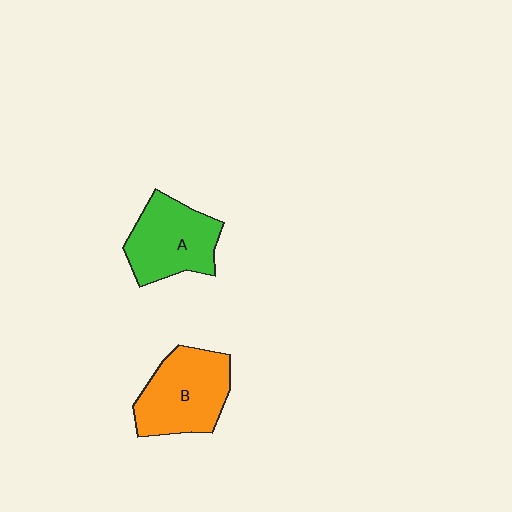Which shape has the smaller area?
Shape A (green).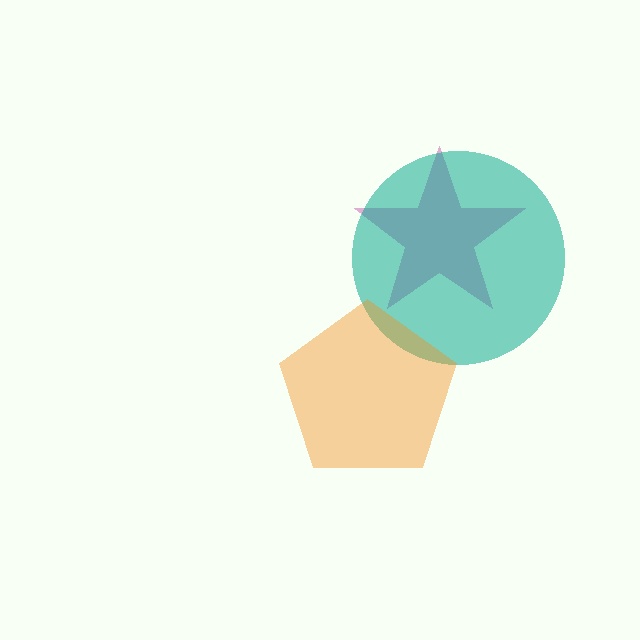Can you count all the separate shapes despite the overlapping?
Yes, there are 3 separate shapes.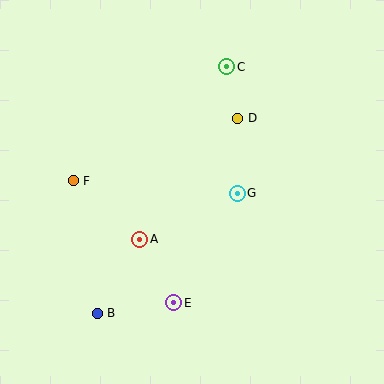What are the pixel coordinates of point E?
Point E is at (174, 303).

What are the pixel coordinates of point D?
Point D is at (238, 118).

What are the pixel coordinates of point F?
Point F is at (73, 181).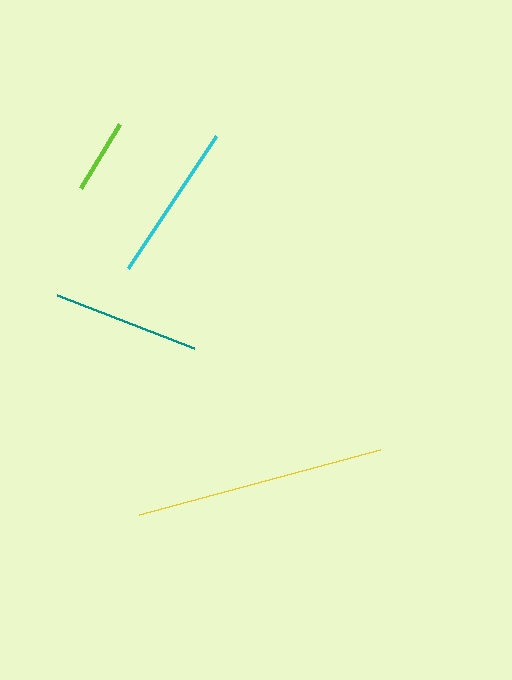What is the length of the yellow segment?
The yellow segment is approximately 250 pixels long.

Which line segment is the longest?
The yellow line is the longest at approximately 250 pixels.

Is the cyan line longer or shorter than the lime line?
The cyan line is longer than the lime line.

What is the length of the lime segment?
The lime segment is approximately 75 pixels long.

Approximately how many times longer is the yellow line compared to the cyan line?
The yellow line is approximately 1.6 times the length of the cyan line.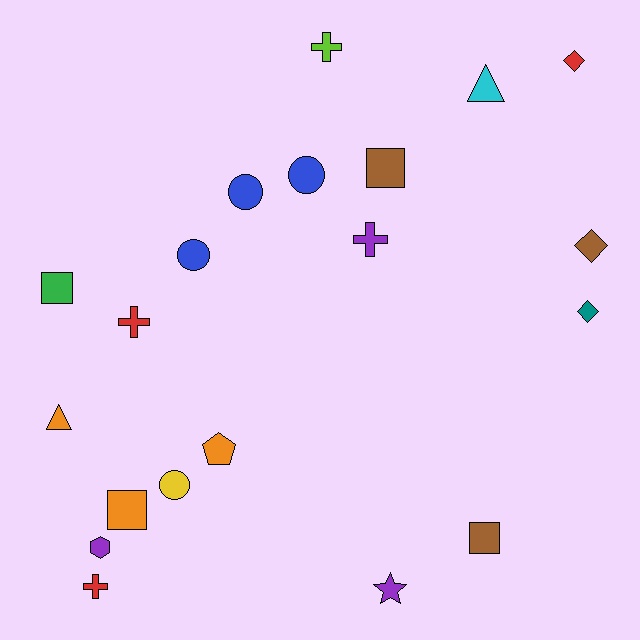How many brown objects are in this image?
There are 3 brown objects.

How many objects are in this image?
There are 20 objects.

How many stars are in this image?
There is 1 star.